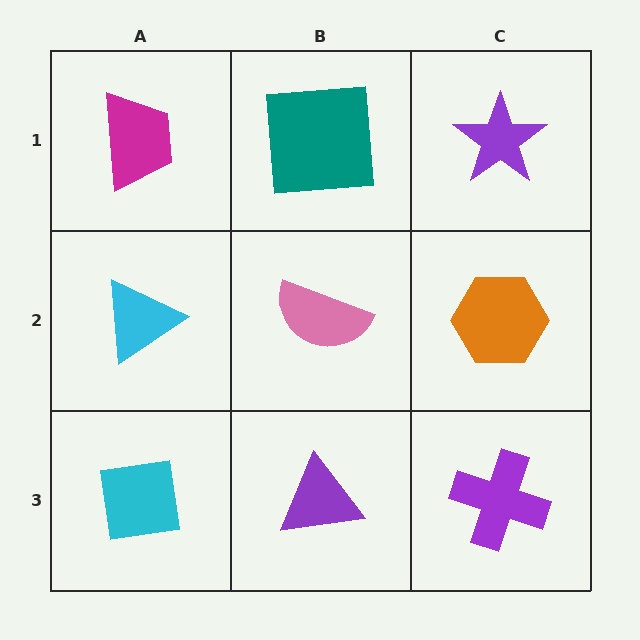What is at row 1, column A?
A magenta trapezoid.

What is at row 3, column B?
A purple triangle.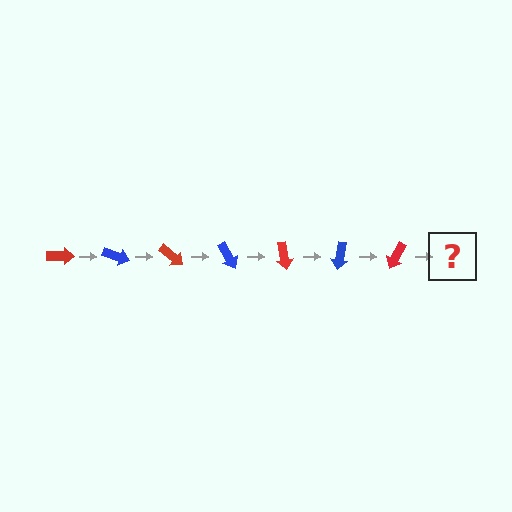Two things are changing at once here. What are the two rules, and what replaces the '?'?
The two rules are that it rotates 20 degrees each step and the color cycles through red and blue. The '?' should be a blue arrow, rotated 140 degrees from the start.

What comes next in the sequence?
The next element should be a blue arrow, rotated 140 degrees from the start.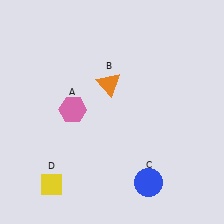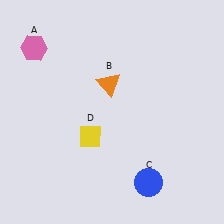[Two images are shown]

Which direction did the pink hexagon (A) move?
The pink hexagon (A) moved up.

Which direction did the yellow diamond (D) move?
The yellow diamond (D) moved up.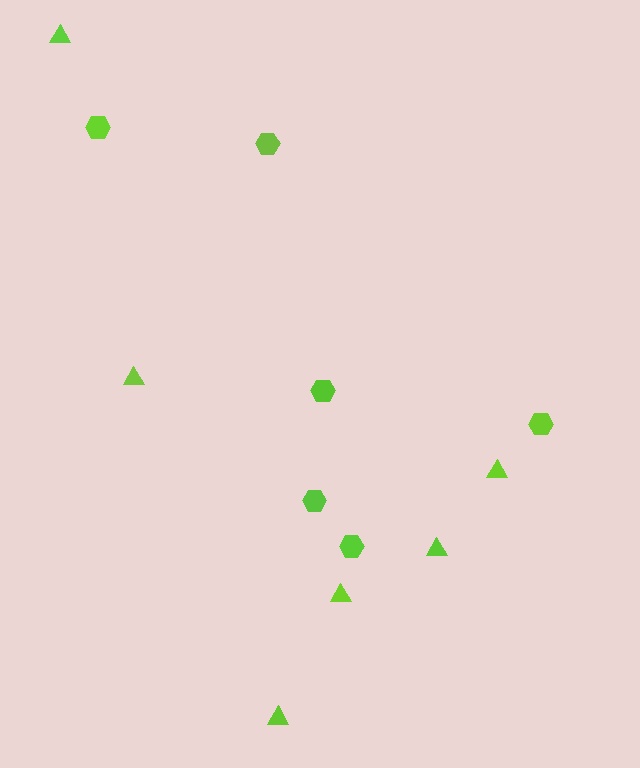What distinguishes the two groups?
There are 2 groups: one group of hexagons (6) and one group of triangles (6).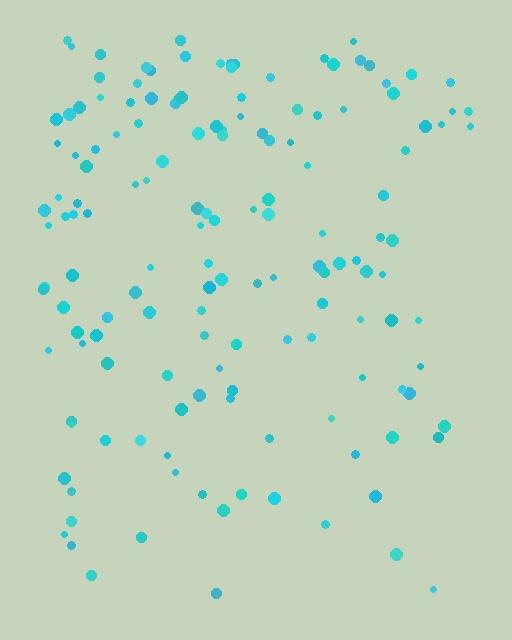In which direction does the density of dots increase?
From bottom to top, with the top side densest.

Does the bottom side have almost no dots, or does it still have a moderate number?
Still a moderate number, just noticeably fewer than the top.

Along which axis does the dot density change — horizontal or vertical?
Vertical.